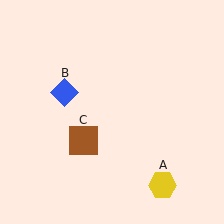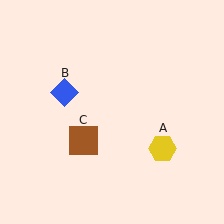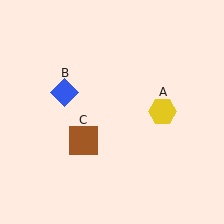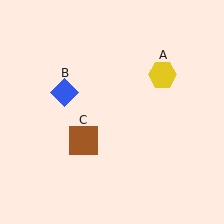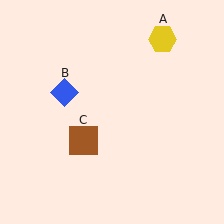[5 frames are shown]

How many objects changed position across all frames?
1 object changed position: yellow hexagon (object A).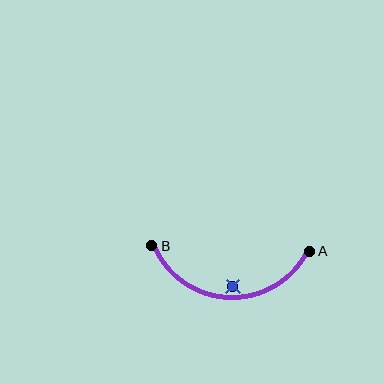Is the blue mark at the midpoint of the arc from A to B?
No — the blue mark does not lie on the arc at all. It sits slightly inside the curve.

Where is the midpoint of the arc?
The arc midpoint is the point on the curve farthest from the straight line joining A and B. It sits below that line.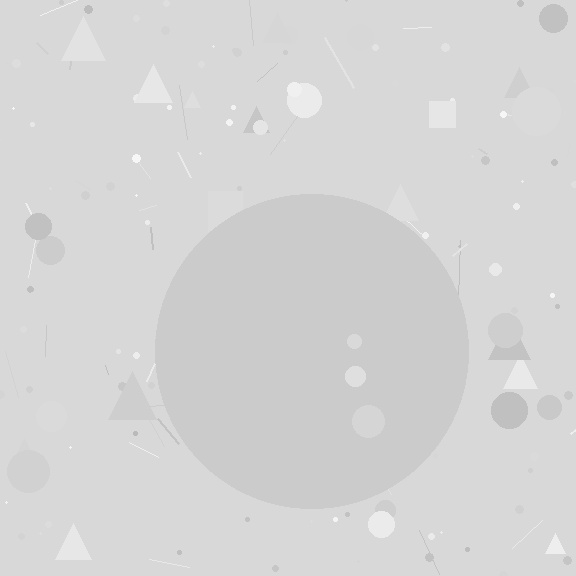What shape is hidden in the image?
A circle is hidden in the image.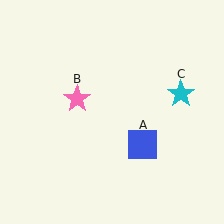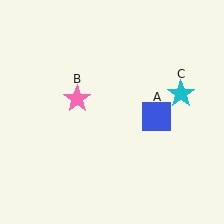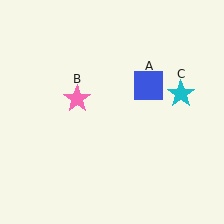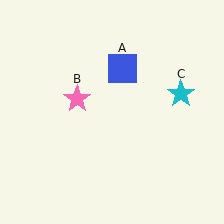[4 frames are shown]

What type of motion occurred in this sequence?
The blue square (object A) rotated counterclockwise around the center of the scene.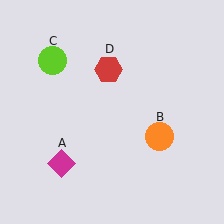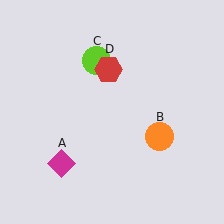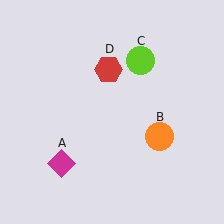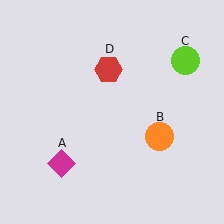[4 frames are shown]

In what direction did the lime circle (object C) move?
The lime circle (object C) moved right.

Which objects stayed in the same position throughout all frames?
Magenta diamond (object A) and orange circle (object B) and red hexagon (object D) remained stationary.